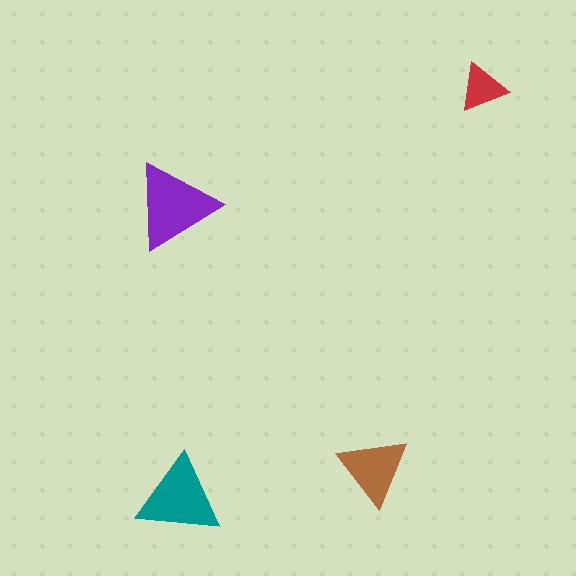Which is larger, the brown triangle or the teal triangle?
The teal one.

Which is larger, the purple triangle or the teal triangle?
The purple one.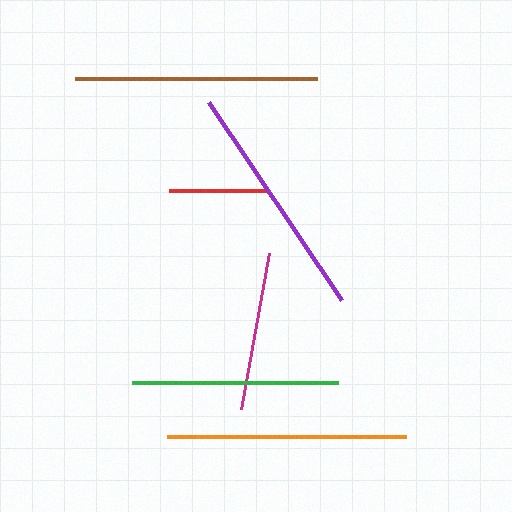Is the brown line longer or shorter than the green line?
The brown line is longer than the green line.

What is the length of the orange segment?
The orange segment is approximately 239 pixels long.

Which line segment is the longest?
The brown line is the longest at approximately 242 pixels.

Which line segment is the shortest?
The red line is the shortest at approximately 97 pixels.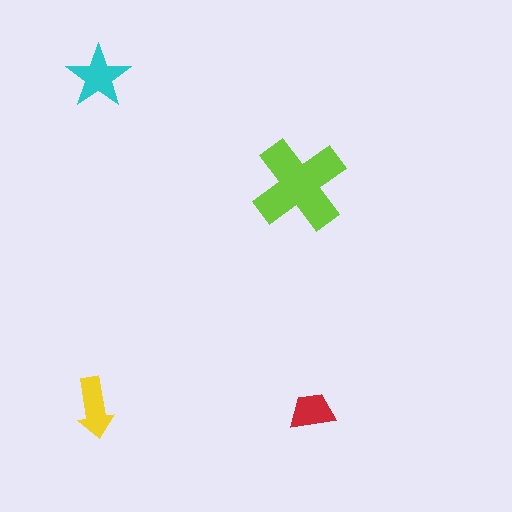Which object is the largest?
The lime cross.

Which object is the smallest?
The red trapezoid.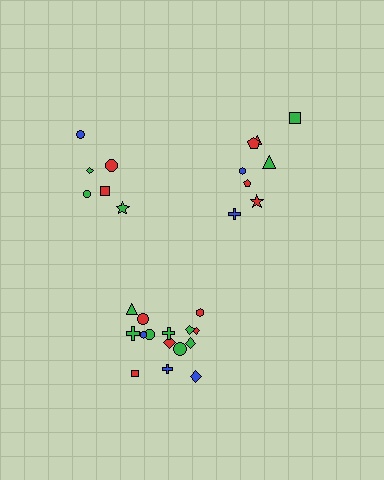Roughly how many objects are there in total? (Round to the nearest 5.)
Roughly 30 objects in total.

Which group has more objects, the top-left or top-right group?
The top-right group.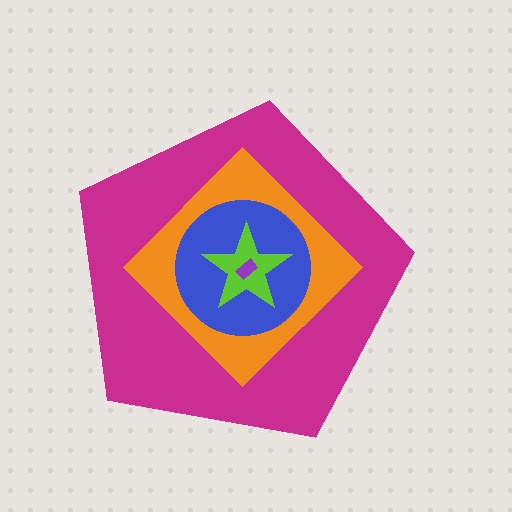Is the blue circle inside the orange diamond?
Yes.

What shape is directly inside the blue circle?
The lime star.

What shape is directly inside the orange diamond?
The blue circle.